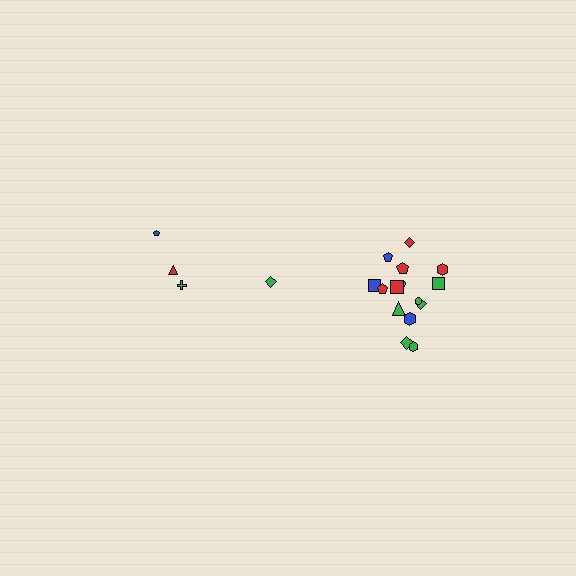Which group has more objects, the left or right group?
The right group.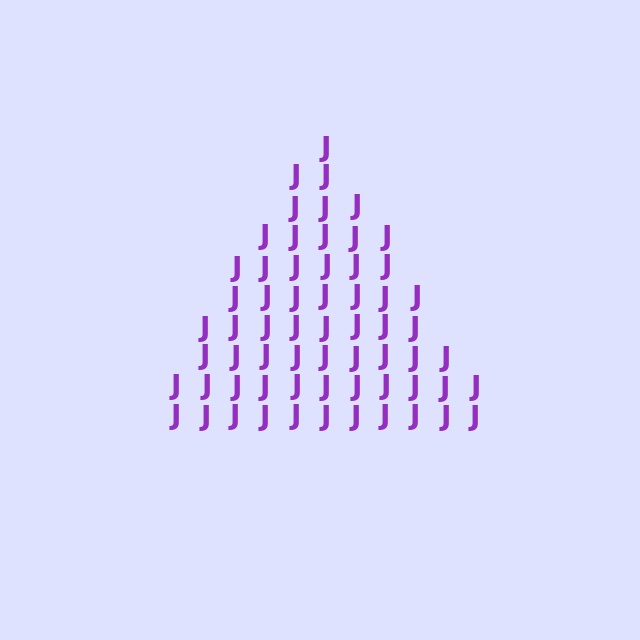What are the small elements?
The small elements are letter J's.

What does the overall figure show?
The overall figure shows a triangle.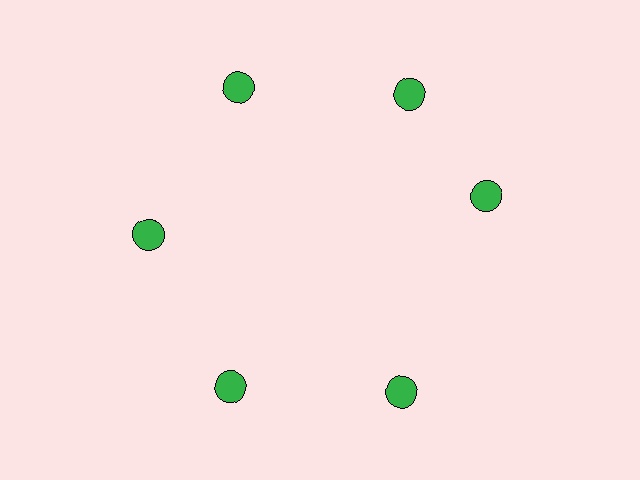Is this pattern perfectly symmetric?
No. The 6 green circles are arranged in a ring, but one element near the 3 o'clock position is rotated out of alignment along the ring, breaking the 6-fold rotational symmetry.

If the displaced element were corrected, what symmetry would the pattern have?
It would have 6-fold rotational symmetry — the pattern would map onto itself every 60 degrees.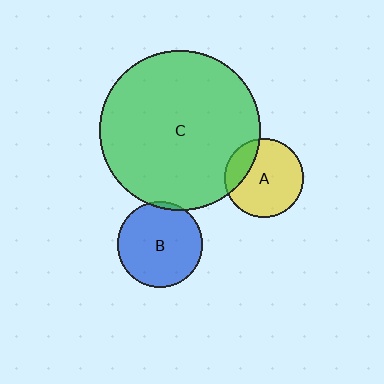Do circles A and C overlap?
Yes.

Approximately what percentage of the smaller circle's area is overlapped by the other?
Approximately 20%.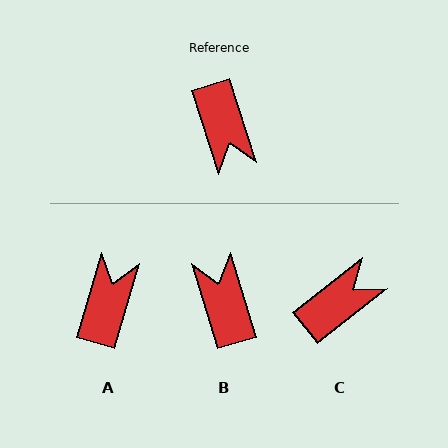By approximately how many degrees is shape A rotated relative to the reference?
Approximately 146 degrees counter-clockwise.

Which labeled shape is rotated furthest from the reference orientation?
B, about 179 degrees away.